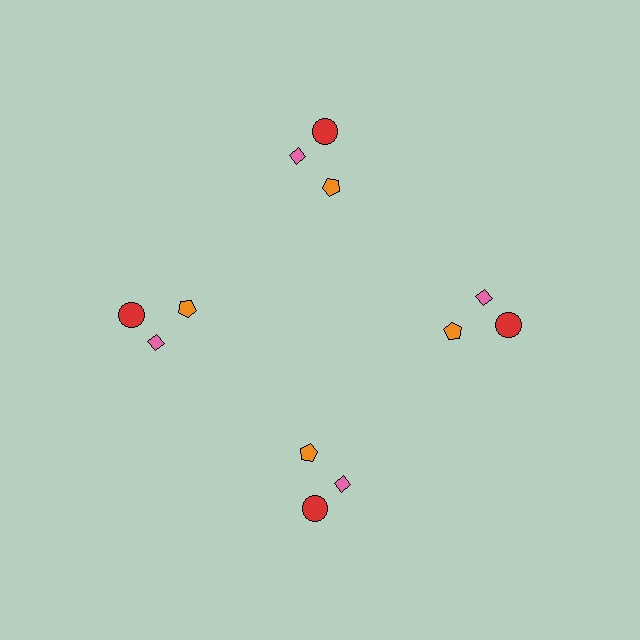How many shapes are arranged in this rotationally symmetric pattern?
There are 12 shapes, arranged in 4 groups of 3.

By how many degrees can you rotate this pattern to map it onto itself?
The pattern maps onto itself every 90 degrees of rotation.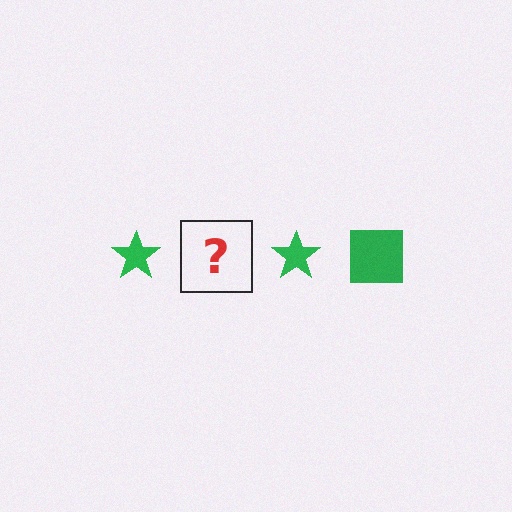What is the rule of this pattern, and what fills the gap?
The rule is that the pattern cycles through star, square shapes in green. The gap should be filled with a green square.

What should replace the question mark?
The question mark should be replaced with a green square.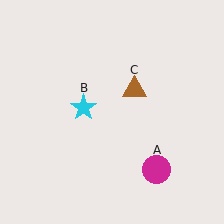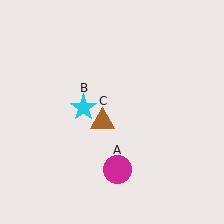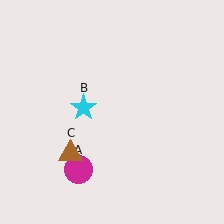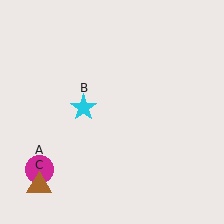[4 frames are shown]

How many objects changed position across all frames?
2 objects changed position: magenta circle (object A), brown triangle (object C).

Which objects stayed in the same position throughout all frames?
Cyan star (object B) remained stationary.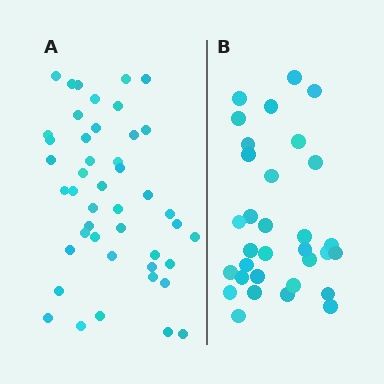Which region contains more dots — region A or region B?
Region A (the left region) has more dots.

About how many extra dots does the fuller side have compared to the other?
Region A has approximately 15 more dots than region B.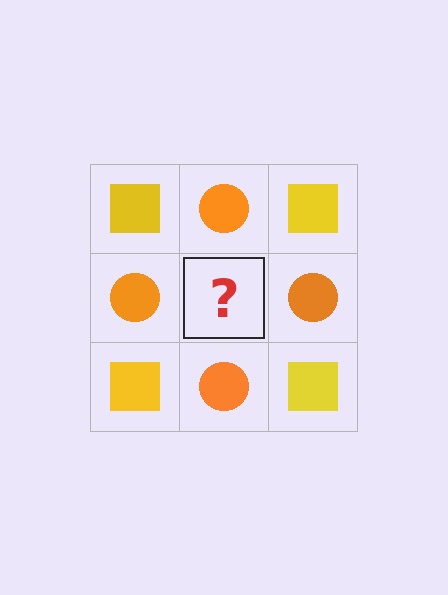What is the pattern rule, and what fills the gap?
The rule is that it alternates yellow square and orange circle in a checkerboard pattern. The gap should be filled with a yellow square.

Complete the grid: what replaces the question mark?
The question mark should be replaced with a yellow square.